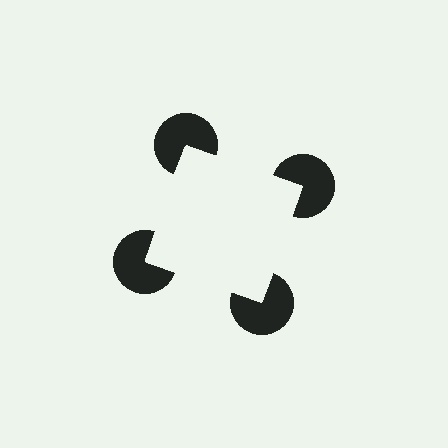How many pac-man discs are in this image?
There are 4 — one at each vertex of the illusory square.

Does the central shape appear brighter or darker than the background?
It typically appears slightly brighter than the background, even though no actual brightness change is drawn.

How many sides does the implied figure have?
4 sides.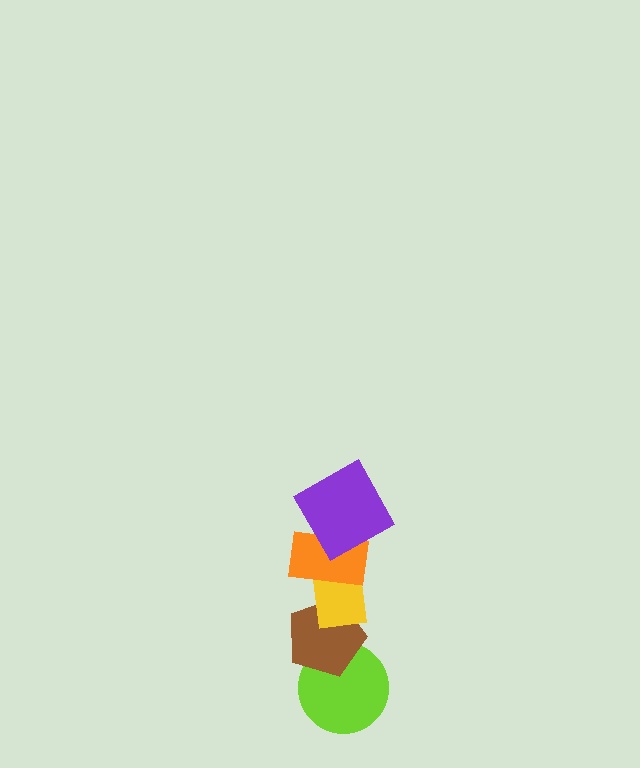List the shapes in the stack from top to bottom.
From top to bottom: the purple square, the orange rectangle, the yellow rectangle, the brown pentagon, the lime circle.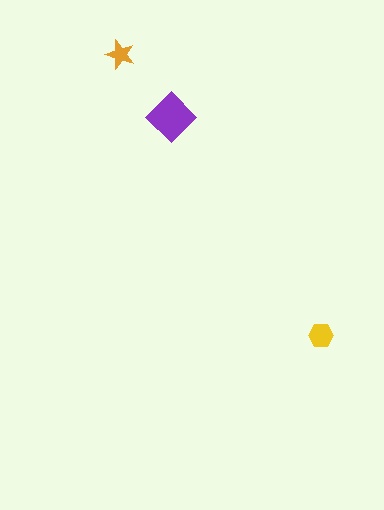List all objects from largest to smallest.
The purple diamond, the yellow hexagon, the orange star.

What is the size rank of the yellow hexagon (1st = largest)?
2nd.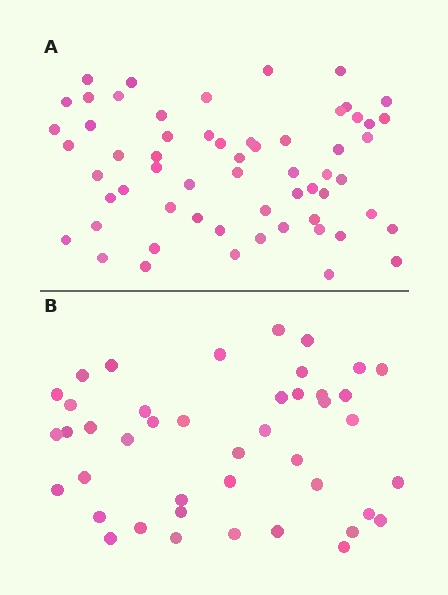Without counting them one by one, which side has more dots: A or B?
Region A (the top region) has more dots.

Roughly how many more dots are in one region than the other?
Region A has approximately 15 more dots than region B.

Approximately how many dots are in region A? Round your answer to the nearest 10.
About 60 dots.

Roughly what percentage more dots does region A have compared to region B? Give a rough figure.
About 40% more.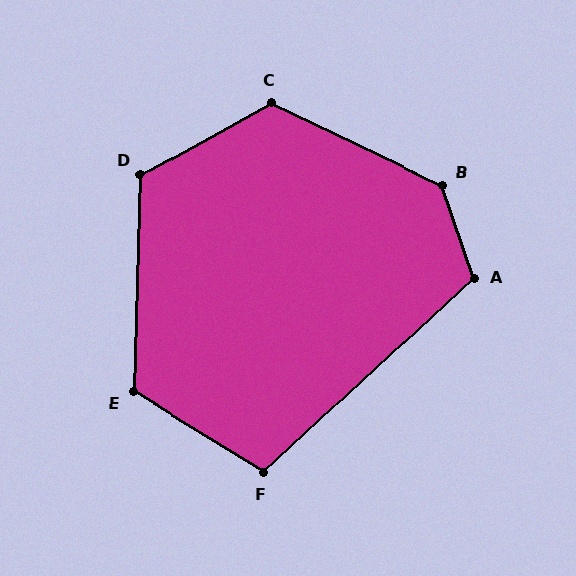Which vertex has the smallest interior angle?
F, at approximately 105 degrees.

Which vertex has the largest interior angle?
B, at approximately 134 degrees.